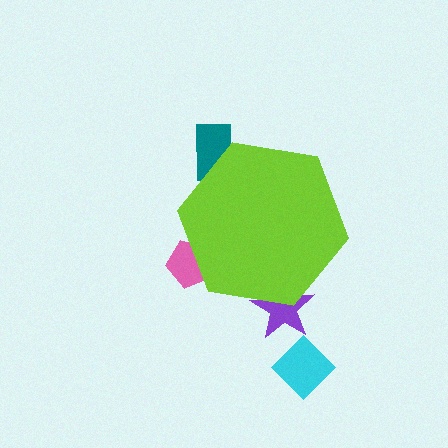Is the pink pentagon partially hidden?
Yes, the pink pentagon is partially hidden behind the lime hexagon.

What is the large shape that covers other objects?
A lime hexagon.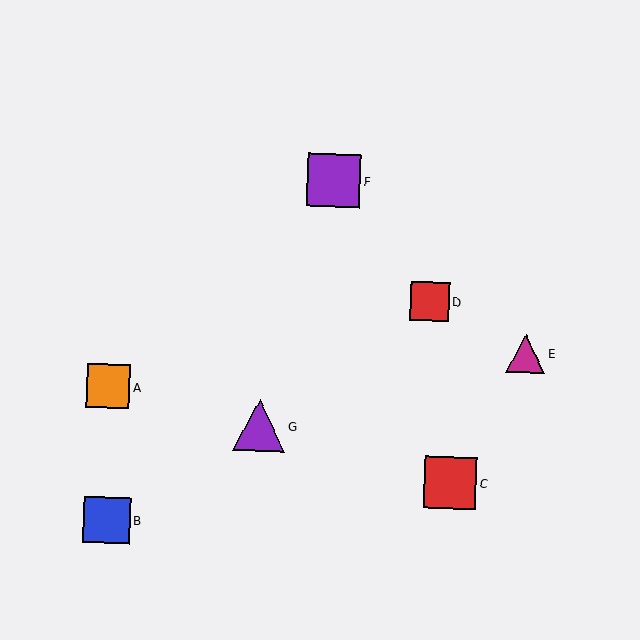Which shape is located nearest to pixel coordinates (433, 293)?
The red square (labeled D) at (429, 301) is nearest to that location.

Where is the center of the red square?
The center of the red square is at (429, 301).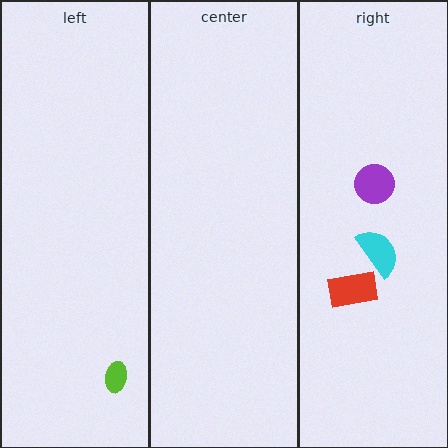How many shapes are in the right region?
3.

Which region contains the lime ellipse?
The left region.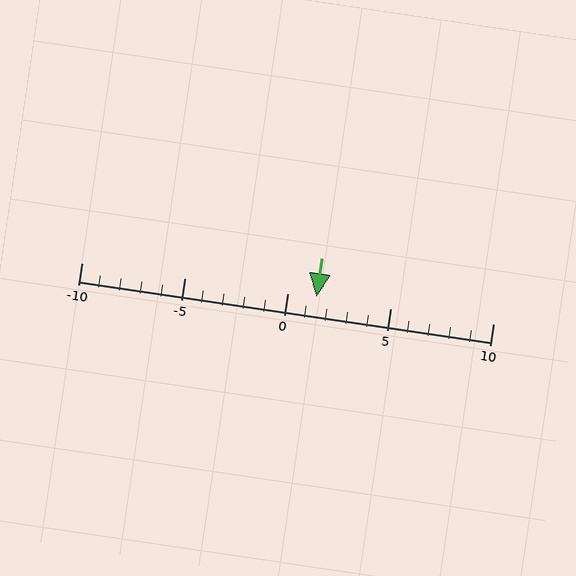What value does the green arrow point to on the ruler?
The green arrow points to approximately 1.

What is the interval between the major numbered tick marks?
The major tick marks are spaced 5 units apart.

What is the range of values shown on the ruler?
The ruler shows values from -10 to 10.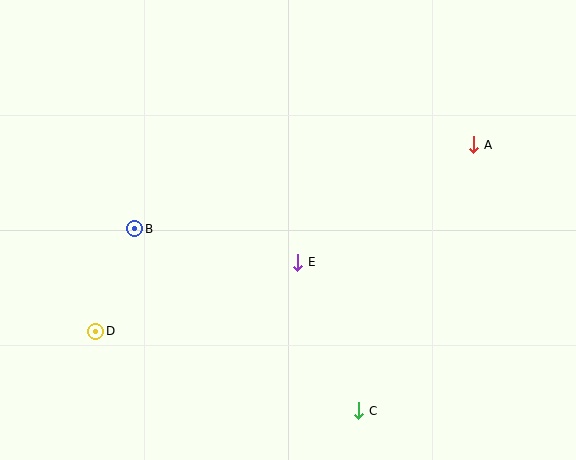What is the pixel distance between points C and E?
The distance between C and E is 160 pixels.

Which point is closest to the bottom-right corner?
Point C is closest to the bottom-right corner.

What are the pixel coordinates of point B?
Point B is at (135, 229).